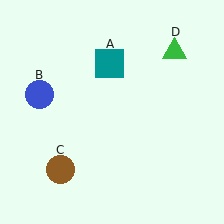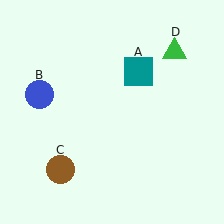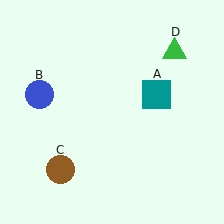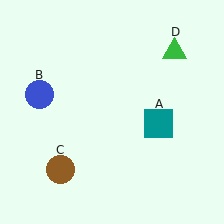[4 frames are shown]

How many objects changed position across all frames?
1 object changed position: teal square (object A).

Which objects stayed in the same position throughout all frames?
Blue circle (object B) and brown circle (object C) and green triangle (object D) remained stationary.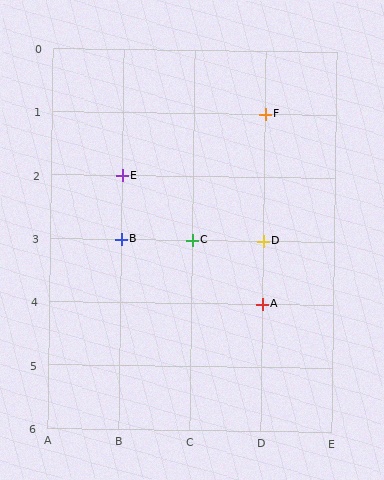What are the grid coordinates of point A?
Point A is at grid coordinates (D, 4).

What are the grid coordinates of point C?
Point C is at grid coordinates (C, 3).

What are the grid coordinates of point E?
Point E is at grid coordinates (B, 2).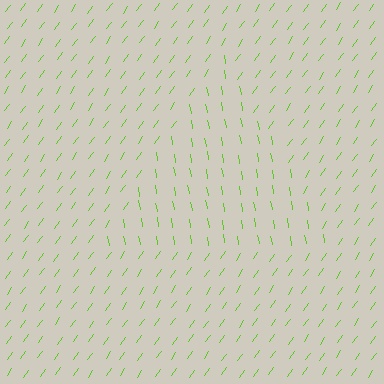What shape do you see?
I see a triangle.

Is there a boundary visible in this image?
Yes, there is a texture boundary formed by a change in line orientation.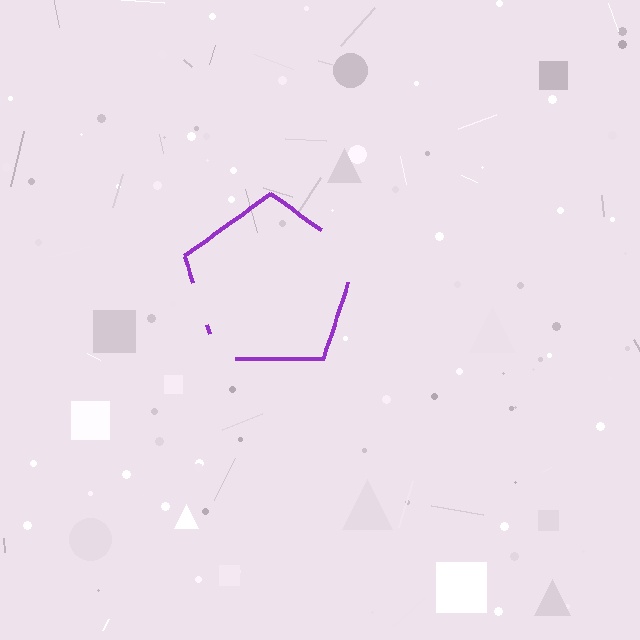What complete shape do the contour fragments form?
The contour fragments form a pentagon.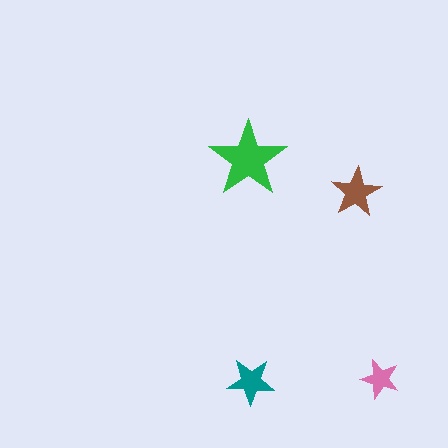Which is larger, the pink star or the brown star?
The brown one.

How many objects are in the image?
There are 4 objects in the image.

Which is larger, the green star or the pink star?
The green one.